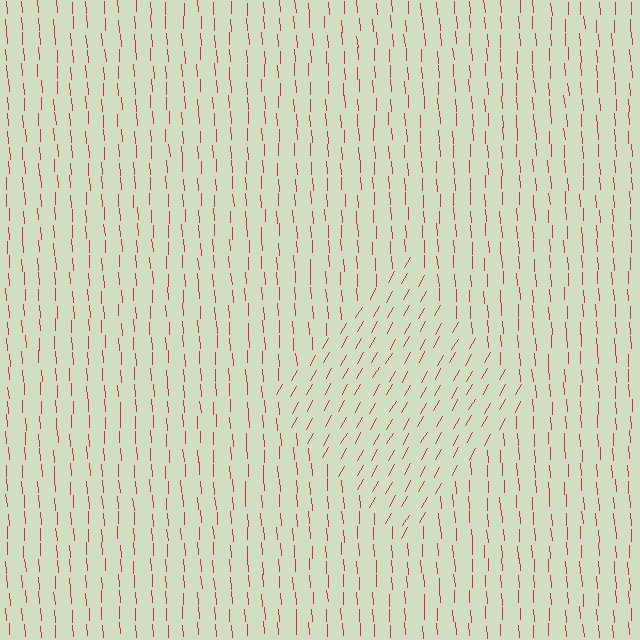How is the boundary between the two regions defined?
The boundary is defined purely by a change in line orientation (approximately 33 degrees difference). All lines are the same color and thickness.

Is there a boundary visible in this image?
Yes, there is a texture boundary formed by a change in line orientation.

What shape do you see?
I see a diamond.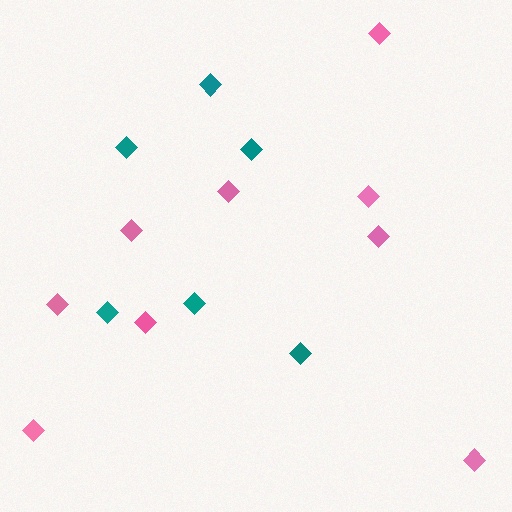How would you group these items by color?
There are 2 groups: one group of teal diamonds (6) and one group of pink diamonds (9).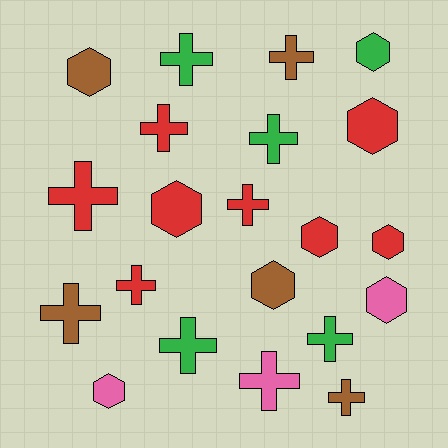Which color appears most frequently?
Red, with 8 objects.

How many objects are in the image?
There are 21 objects.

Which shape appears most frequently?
Cross, with 12 objects.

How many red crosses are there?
There are 4 red crosses.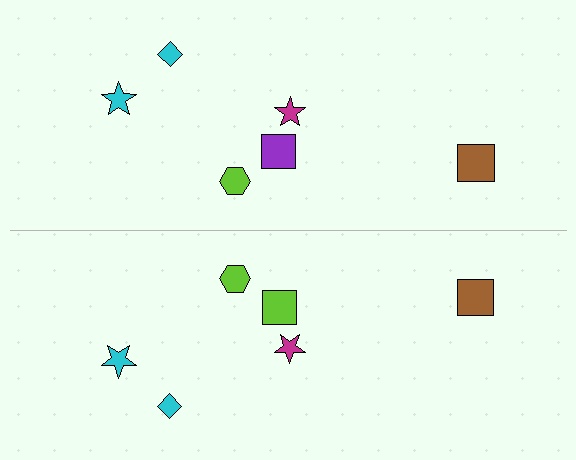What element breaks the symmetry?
The lime square on the bottom side breaks the symmetry — its mirror counterpart is purple.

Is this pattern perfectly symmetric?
No, the pattern is not perfectly symmetric. The lime square on the bottom side breaks the symmetry — its mirror counterpart is purple.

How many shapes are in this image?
There are 12 shapes in this image.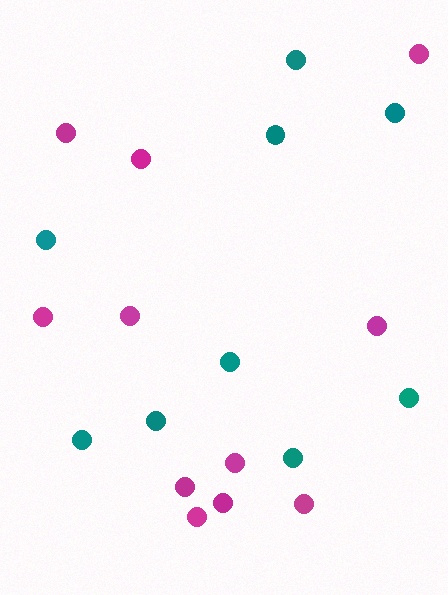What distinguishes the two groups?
There are 2 groups: one group of teal circles (9) and one group of magenta circles (11).